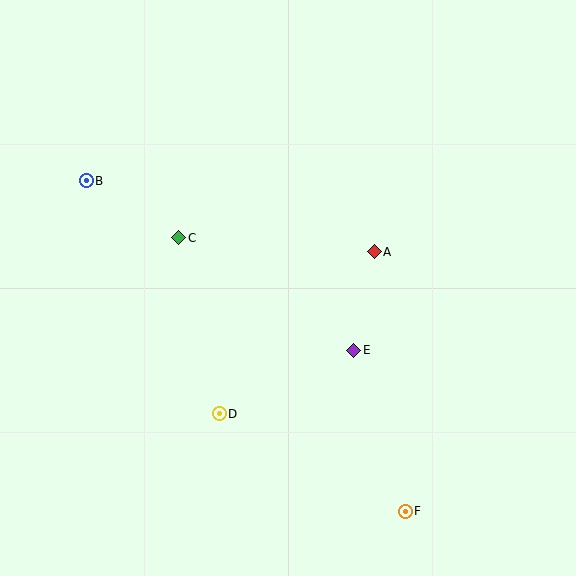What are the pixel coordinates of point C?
Point C is at (179, 238).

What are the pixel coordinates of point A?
Point A is at (374, 252).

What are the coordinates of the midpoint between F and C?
The midpoint between F and C is at (292, 374).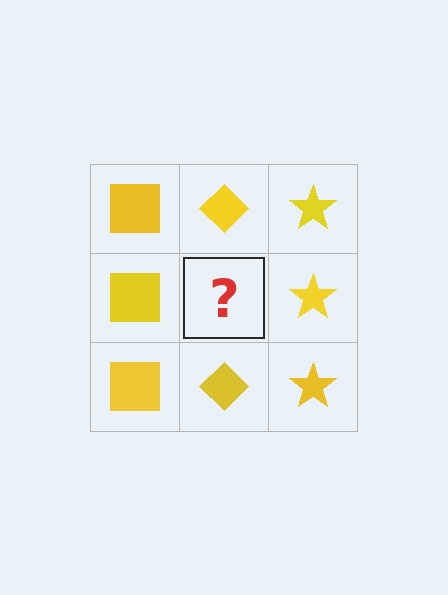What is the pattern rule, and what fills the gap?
The rule is that each column has a consistent shape. The gap should be filled with a yellow diamond.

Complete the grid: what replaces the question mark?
The question mark should be replaced with a yellow diamond.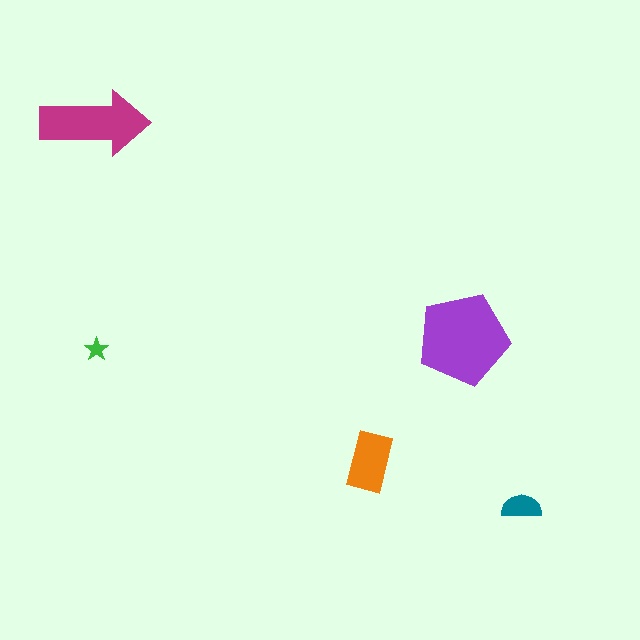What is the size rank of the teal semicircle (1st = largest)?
4th.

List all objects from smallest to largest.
The green star, the teal semicircle, the orange rectangle, the magenta arrow, the purple pentagon.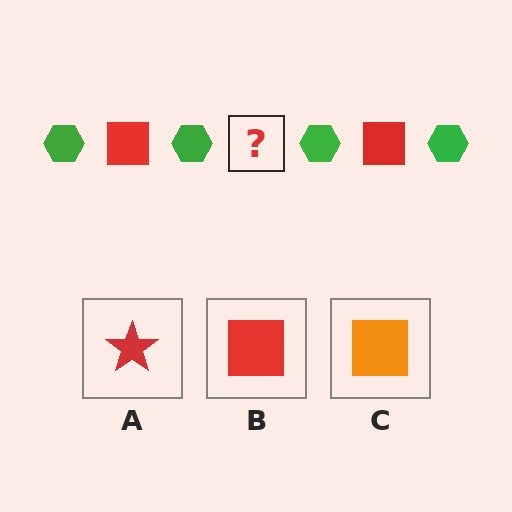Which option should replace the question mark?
Option B.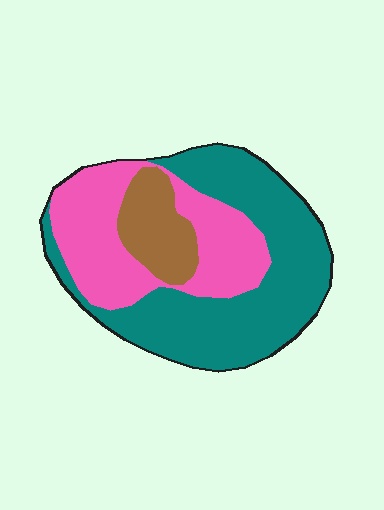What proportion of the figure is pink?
Pink covers around 35% of the figure.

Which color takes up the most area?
Teal, at roughly 50%.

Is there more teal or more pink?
Teal.